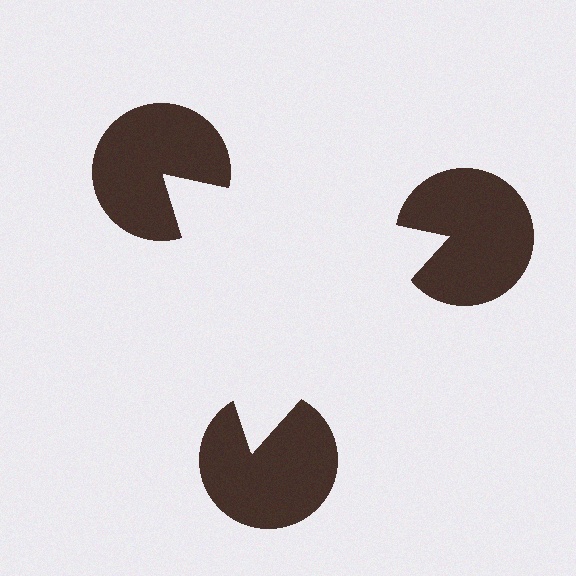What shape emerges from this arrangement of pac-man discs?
An illusory triangle — its edges are inferred from the aligned wedge cuts in the pac-man discs, not physically drawn.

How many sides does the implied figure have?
3 sides.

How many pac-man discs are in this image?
There are 3 — one at each vertex of the illusory triangle.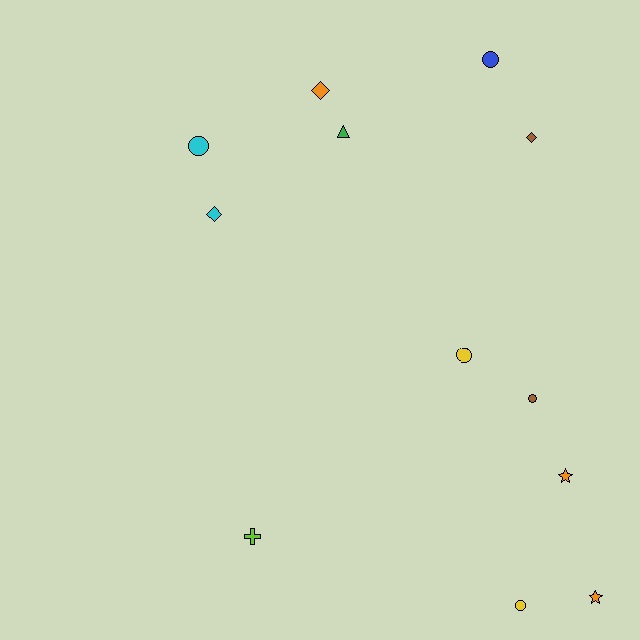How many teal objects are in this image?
There are no teal objects.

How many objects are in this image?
There are 12 objects.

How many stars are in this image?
There are 2 stars.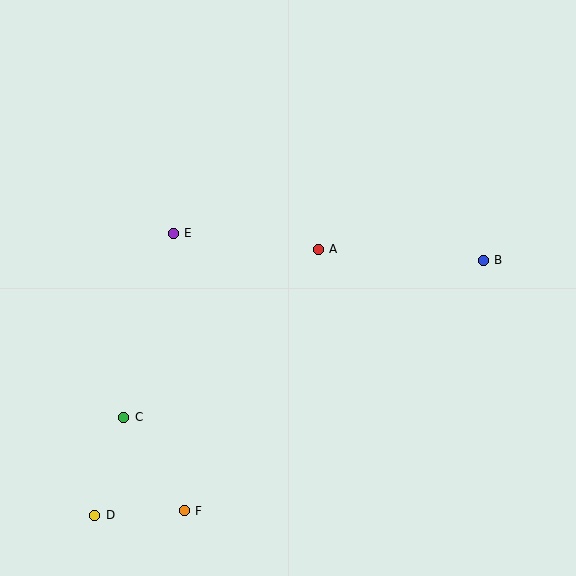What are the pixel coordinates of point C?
Point C is at (124, 417).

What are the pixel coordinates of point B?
Point B is at (483, 260).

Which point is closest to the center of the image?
Point A at (318, 249) is closest to the center.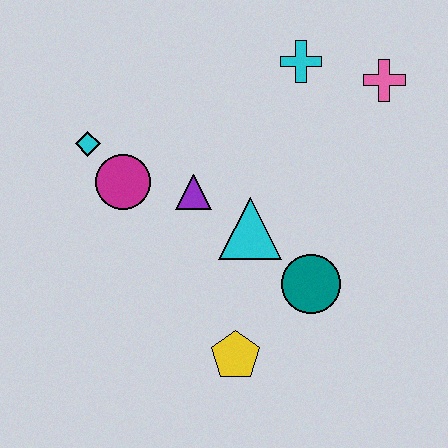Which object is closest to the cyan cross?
The pink cross is closest to the cyan cross.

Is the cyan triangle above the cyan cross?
No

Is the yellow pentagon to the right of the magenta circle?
Yes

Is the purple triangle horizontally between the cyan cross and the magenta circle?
Yes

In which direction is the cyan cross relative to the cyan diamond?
The cyan cross is to the right of the cyan diamond.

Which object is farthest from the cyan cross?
The yellow pentagon is farthest from the cyan cross.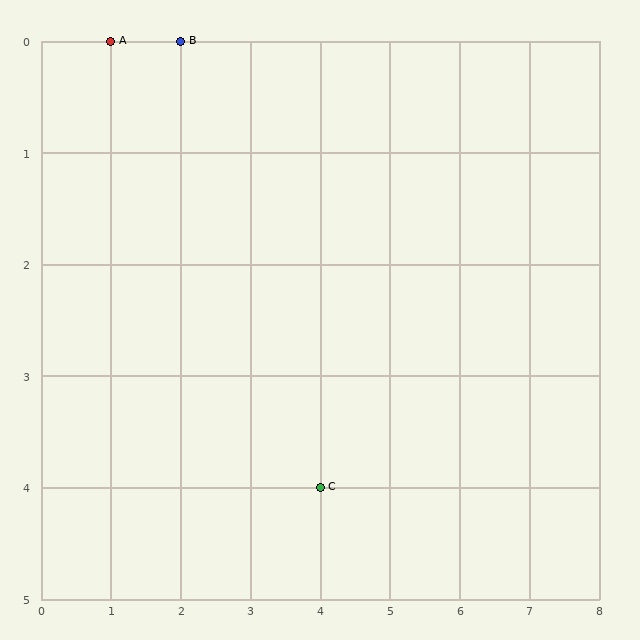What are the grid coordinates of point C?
Point C is at grid coordinates (4, 4).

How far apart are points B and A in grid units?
Points B and A are 1 column apart.